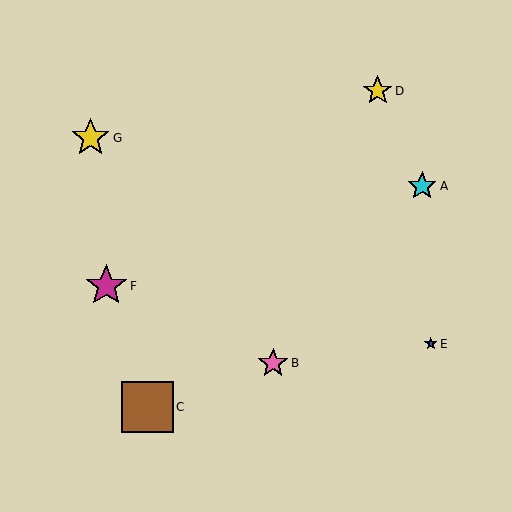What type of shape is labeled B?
Shape B is a pink star.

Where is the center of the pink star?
The center of the pink star is at (273, 363).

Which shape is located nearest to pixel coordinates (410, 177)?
The cyan star (labeled A) at (422, 186) is nearest to that location.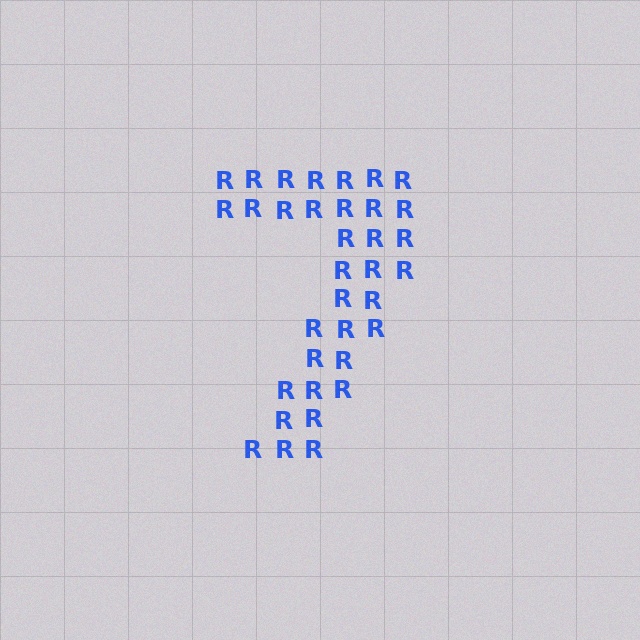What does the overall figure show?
The overall figure shows the digit 7.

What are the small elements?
The small elements are letter R's.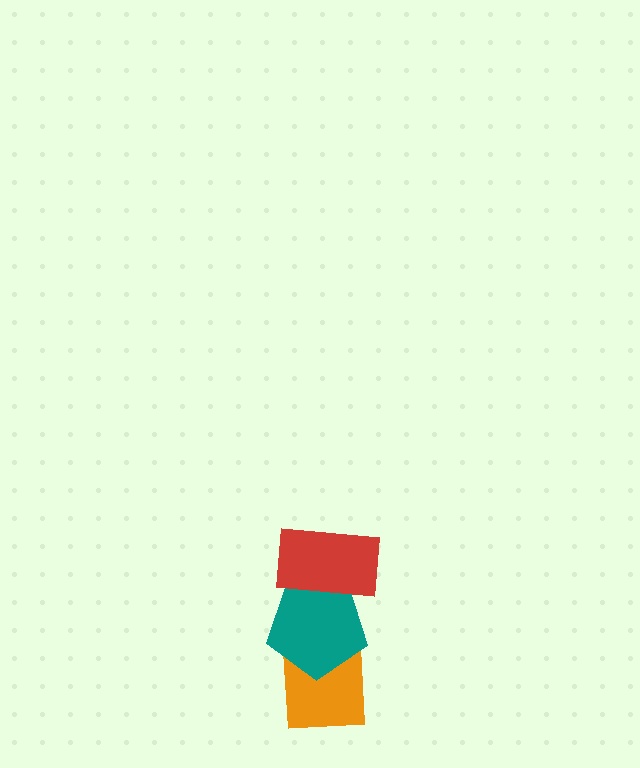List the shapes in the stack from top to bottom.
From top to bottom: the red rectangle, the teal pentagon, the orange square.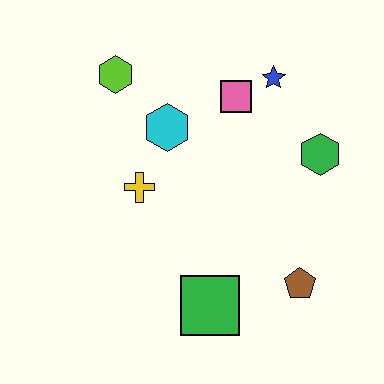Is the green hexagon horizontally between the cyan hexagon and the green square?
No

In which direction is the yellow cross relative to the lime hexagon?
The yellow cross is below the lime hexagon.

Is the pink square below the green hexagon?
No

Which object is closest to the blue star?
The pink square is closest to the blue star.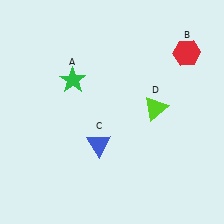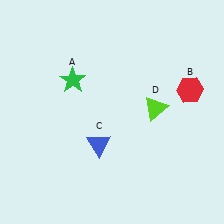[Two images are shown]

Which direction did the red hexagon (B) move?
The red hexagon (B) moved down.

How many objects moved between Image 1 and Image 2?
1 object moved between the two images.